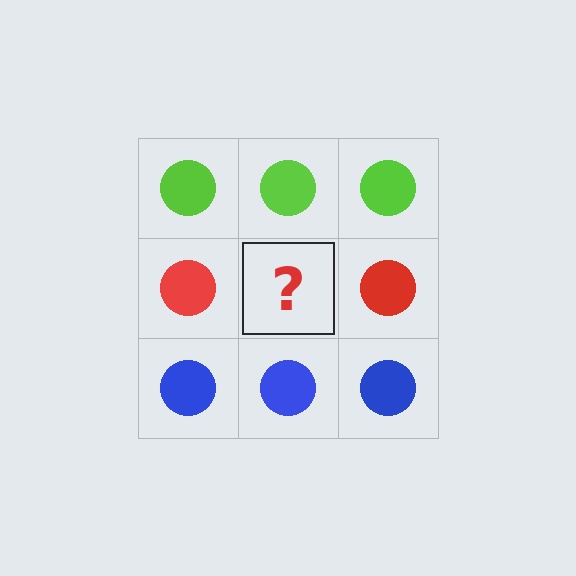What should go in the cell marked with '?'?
The missing cell should contain a red circle.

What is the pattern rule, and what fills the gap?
The rule is that each row has a consistent color. The gap should be filled with a red circle.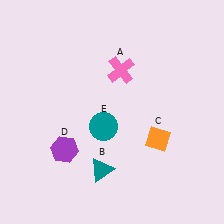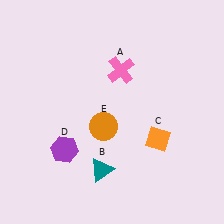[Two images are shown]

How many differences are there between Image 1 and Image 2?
There is 1 difference between the two images.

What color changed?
The circle (E) changed from teal in Image 1 to orange in Image 2.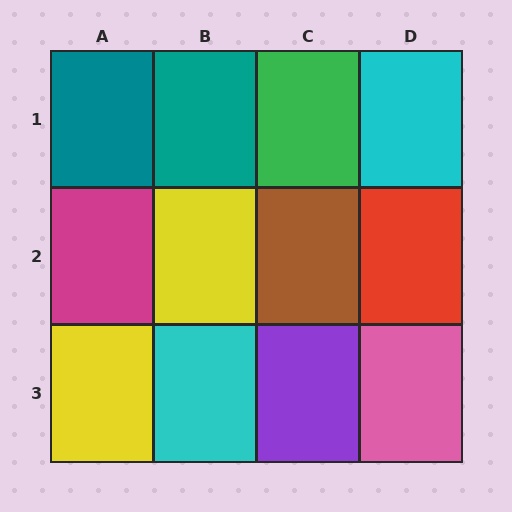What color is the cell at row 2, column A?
Magenta.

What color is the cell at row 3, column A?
Yellow.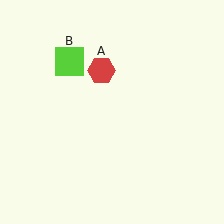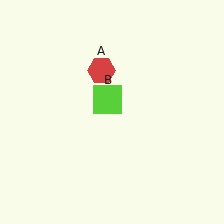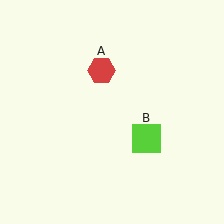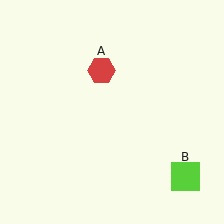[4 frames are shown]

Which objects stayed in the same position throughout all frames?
Red hexagon (object A) remained stationary.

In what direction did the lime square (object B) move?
The lime square (object B) moved down and to the right.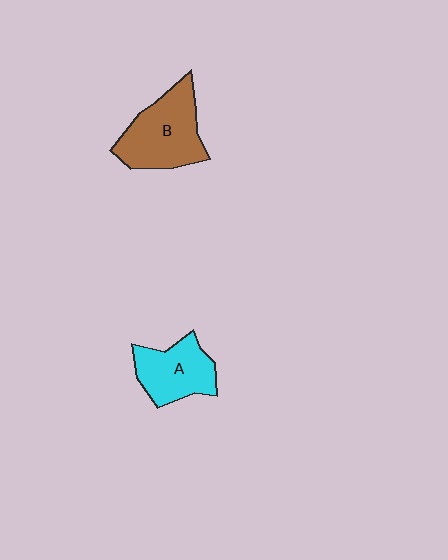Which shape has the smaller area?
Shape A (cyan).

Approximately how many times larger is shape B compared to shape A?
Approximately 1.3 times.